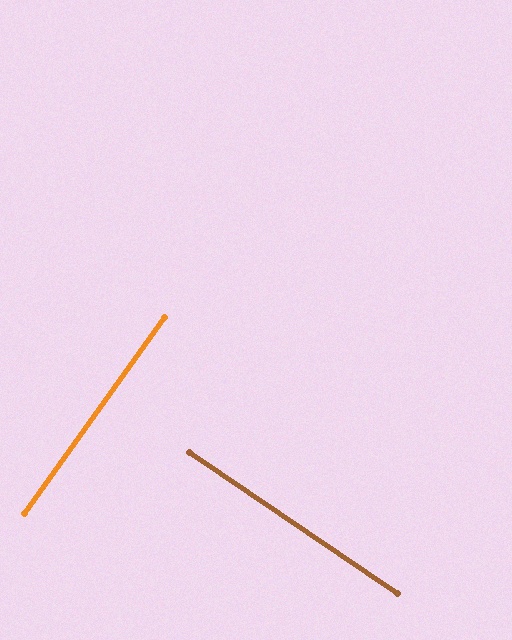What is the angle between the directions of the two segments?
Approximately 89 degrees.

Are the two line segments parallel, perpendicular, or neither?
Perpendicular — they meet at approximately 89°.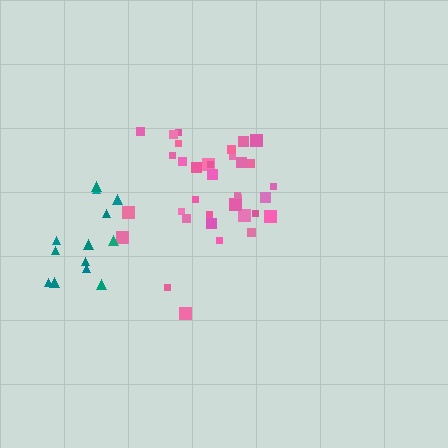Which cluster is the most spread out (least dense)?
Teal.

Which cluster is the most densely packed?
Pink.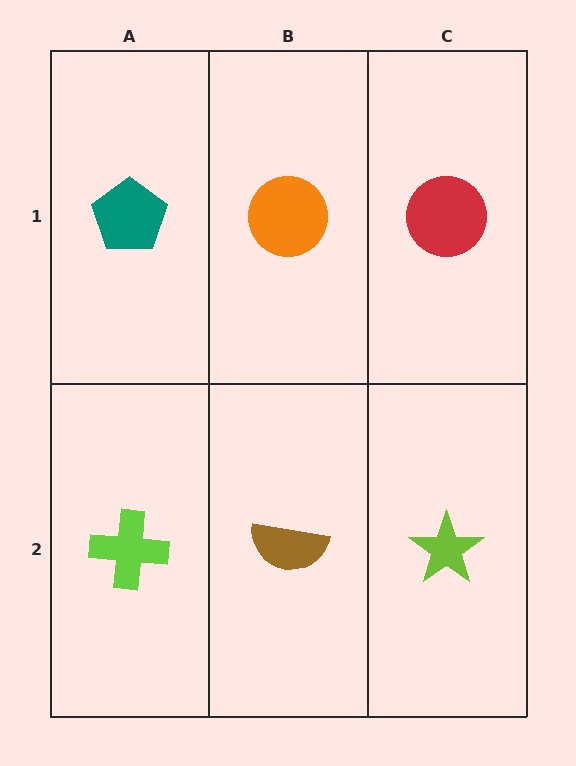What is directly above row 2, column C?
A red circle.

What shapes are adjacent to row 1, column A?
A lime cross (row 2, column A), an orange circle (row 1, column B).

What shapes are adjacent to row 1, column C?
A lime star (row 2, column C), an orange circle (row 1, column B).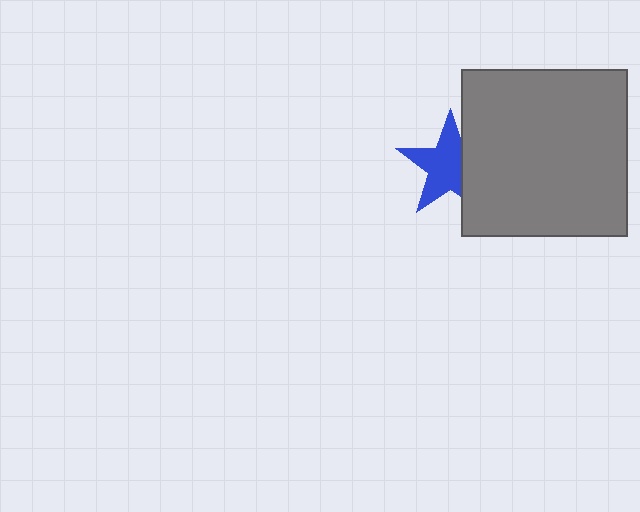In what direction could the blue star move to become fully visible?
The blue star could move left. That would shift it out from behind the gray square entirely.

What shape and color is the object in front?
The object in front is a gray square.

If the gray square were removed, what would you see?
You would see the complete blue star.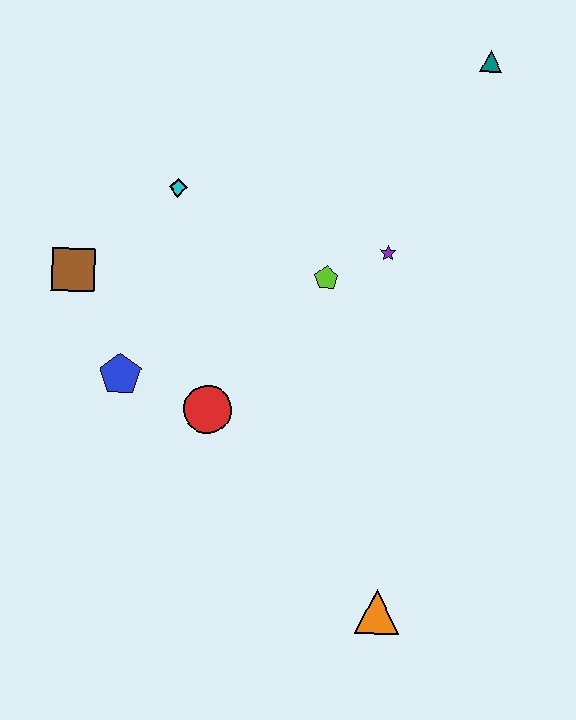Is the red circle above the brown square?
No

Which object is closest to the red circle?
The blue pentagon is closest to the red circle.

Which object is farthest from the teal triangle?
The orange triangle is farthest from the teal triangle.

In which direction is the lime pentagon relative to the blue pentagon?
The lime pentagon is to the right of the blue pentagon.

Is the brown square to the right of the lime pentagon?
No